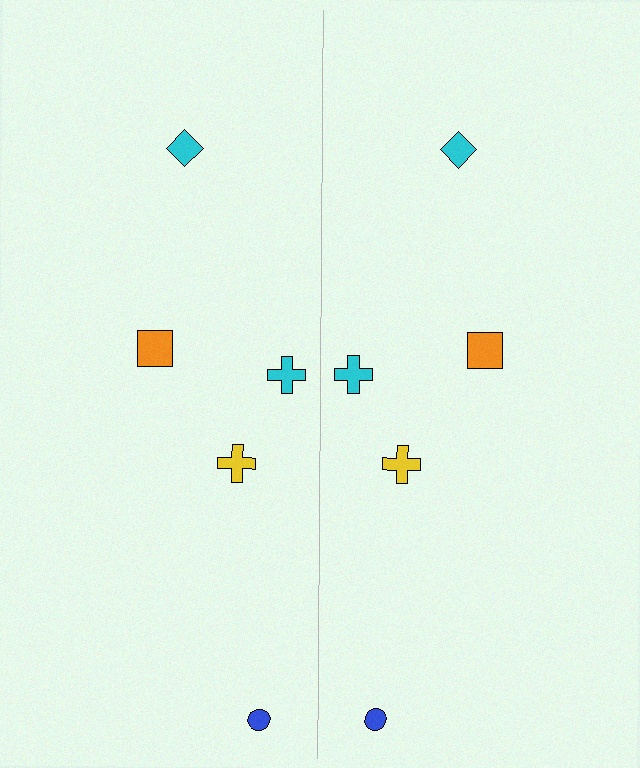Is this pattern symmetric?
Yes, this pattern has bilateral (reflection) symmetry.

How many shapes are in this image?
There are 10 shapes in this image.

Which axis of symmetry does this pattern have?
The pattern has a vertical axis of symmetry running through the center of the image.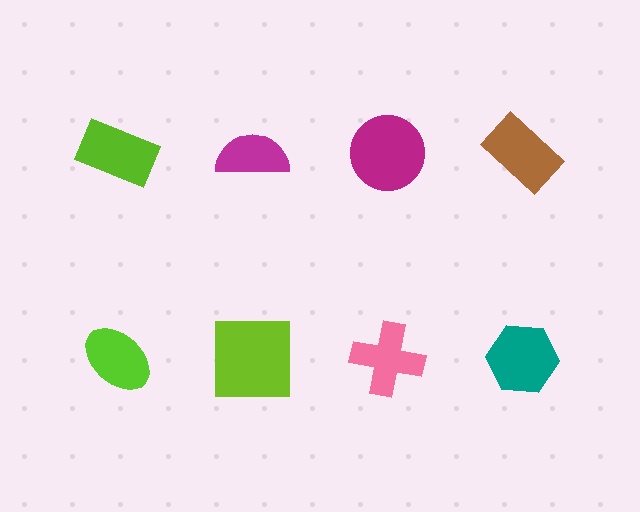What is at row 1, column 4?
A brown rectangle.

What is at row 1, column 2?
A magenta semicircle.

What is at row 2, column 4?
A teal hexagon.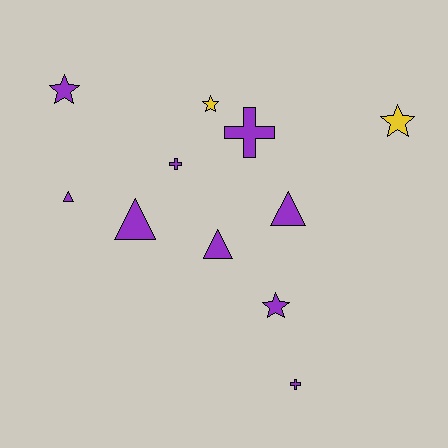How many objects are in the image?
There are 11 objects.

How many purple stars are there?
There are 2 purple stars.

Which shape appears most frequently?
Star, with 4 objects.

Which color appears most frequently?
Purple, with 9 objects.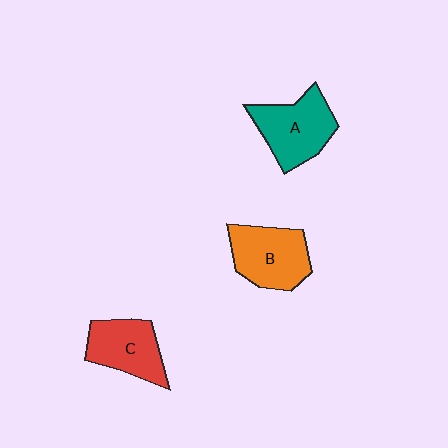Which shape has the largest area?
Shape A (teal).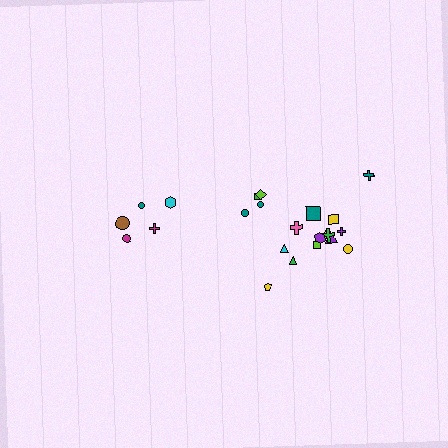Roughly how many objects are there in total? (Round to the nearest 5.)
Roughly 25 objects in total.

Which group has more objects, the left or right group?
The right group.